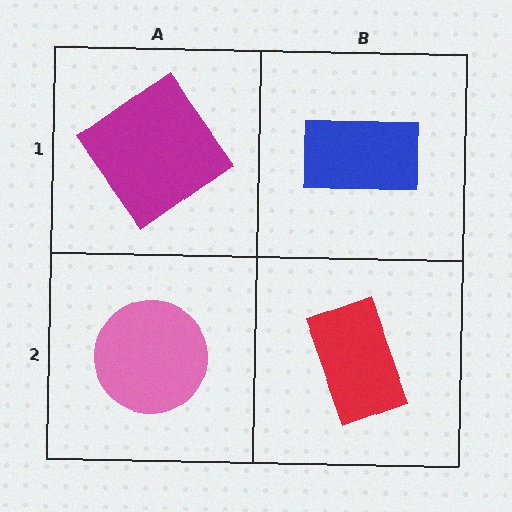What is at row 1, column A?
A magenta diamond.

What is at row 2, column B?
A red rectangle.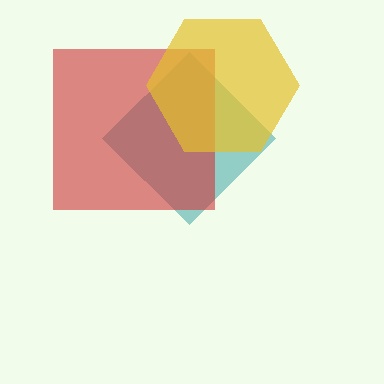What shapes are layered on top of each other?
The layered shapes are: a teal diamond, a red square, a yellow hexagon.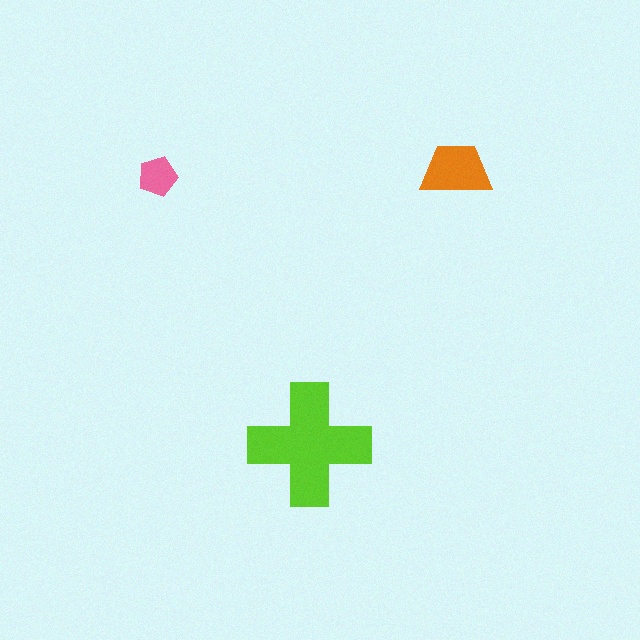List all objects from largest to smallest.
The lime cross, the orange trapezoid, the pink pentagon.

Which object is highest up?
The orange trapezoid is topmost.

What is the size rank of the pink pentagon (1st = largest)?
3rd.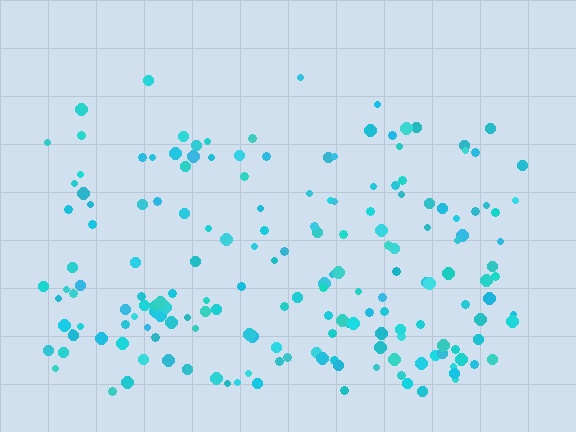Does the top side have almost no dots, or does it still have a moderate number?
Still a moderate number, just noticeably fewer than the bottom.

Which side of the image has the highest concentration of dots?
The bottom.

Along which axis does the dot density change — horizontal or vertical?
Vertical.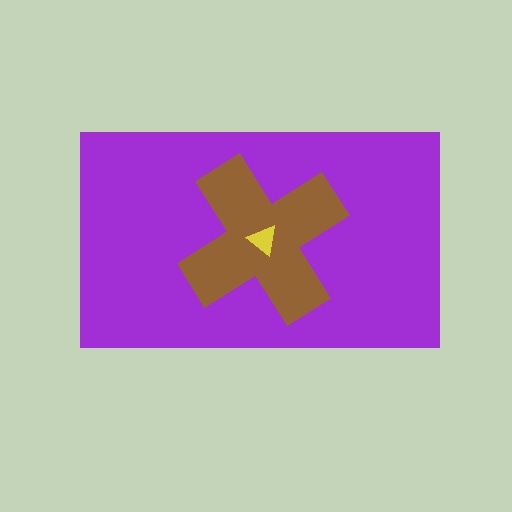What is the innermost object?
The yellow triangle.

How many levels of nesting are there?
3.